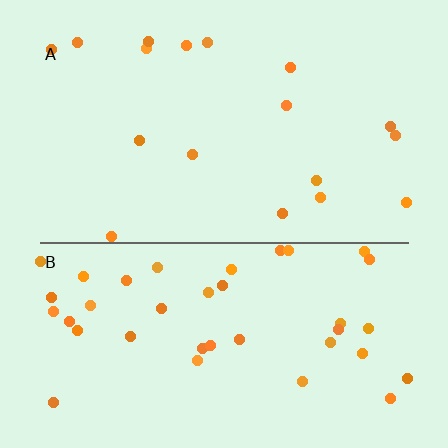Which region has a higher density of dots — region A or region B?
B (the bottom).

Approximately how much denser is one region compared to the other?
Approximately 2.2× — region B over region A.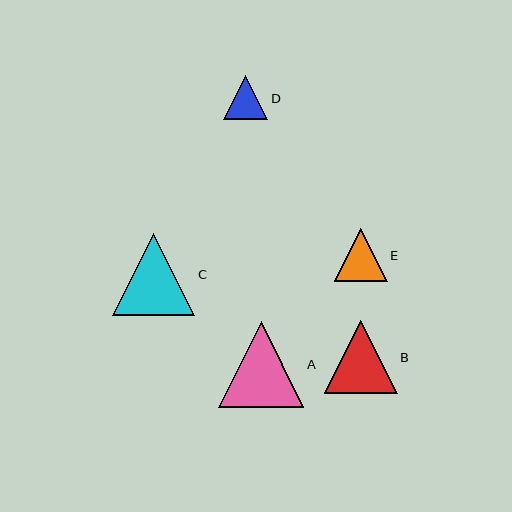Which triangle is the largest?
Triangle A is the largest with a size of approximately 86 pixels.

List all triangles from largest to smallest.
From largest to smallest: A, C, B, E, D.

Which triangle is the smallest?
Triangle D is the smallest with a size of approximately 44 pixels.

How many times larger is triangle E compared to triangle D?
Triangle E is approximately 1.2 times the size of triangle D.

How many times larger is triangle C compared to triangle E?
Triangle C is approximately 1.5 times the size of triangle E.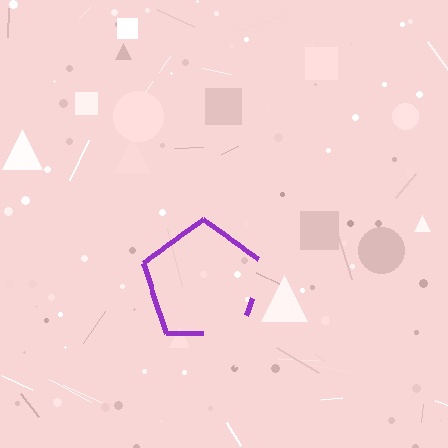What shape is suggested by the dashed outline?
The dashed outline suggests a pentagon.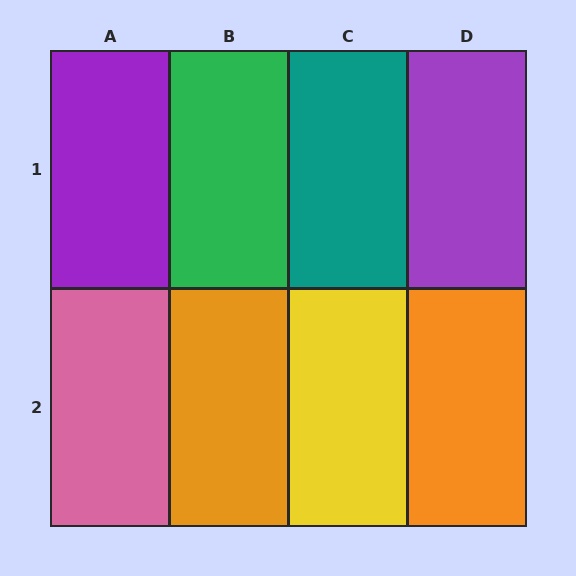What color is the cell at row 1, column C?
Teal.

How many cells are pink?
1 cell is pink.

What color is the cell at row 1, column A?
Purple.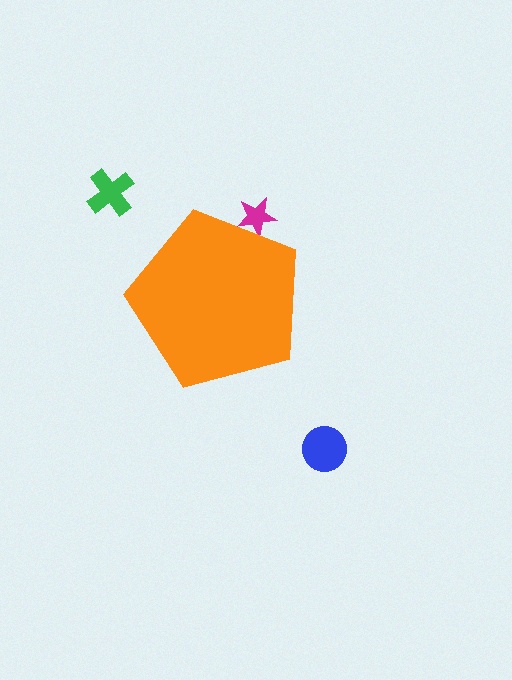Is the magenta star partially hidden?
Yes, the magenta star is partially hidden behind the orange pentagon.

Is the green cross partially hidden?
No, the green cross is fully visible.